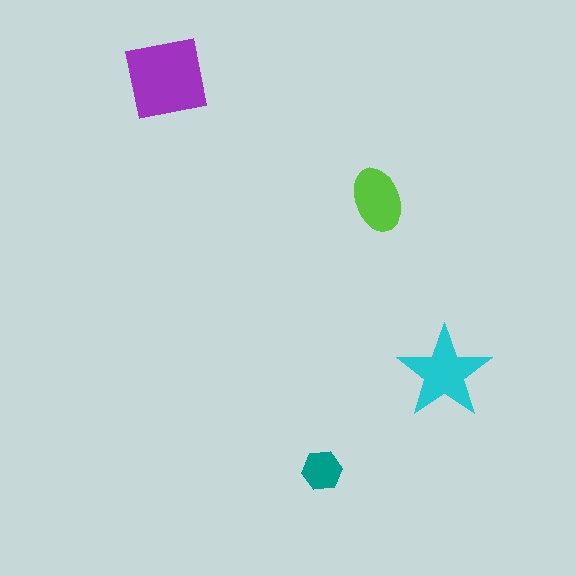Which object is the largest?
The purple square.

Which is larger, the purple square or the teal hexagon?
The purple square.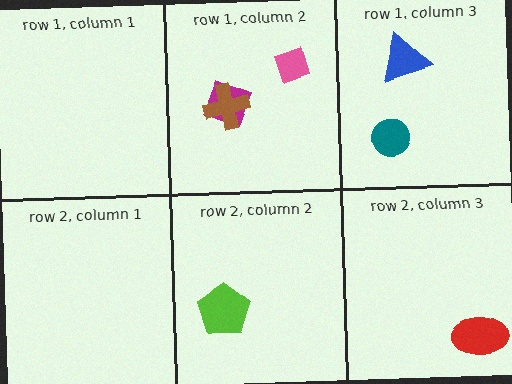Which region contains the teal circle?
The row 1, column 3 region.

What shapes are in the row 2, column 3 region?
The red ellipse.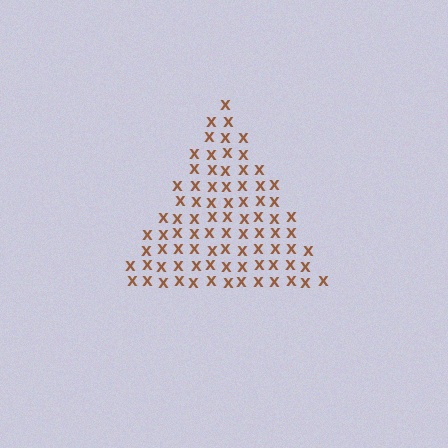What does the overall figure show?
The overall figure shows a triangle.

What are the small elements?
The small elements are letter X's.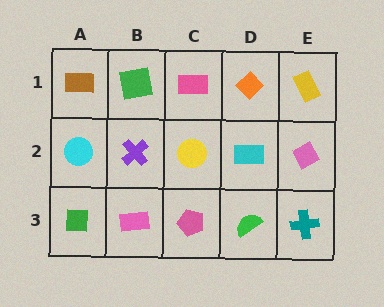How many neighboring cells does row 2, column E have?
3.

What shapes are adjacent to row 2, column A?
A brown rectangle (row 1, column A), a green square (row 3, column A), a purple cross (row 2, column B).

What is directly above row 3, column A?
A cyan circle.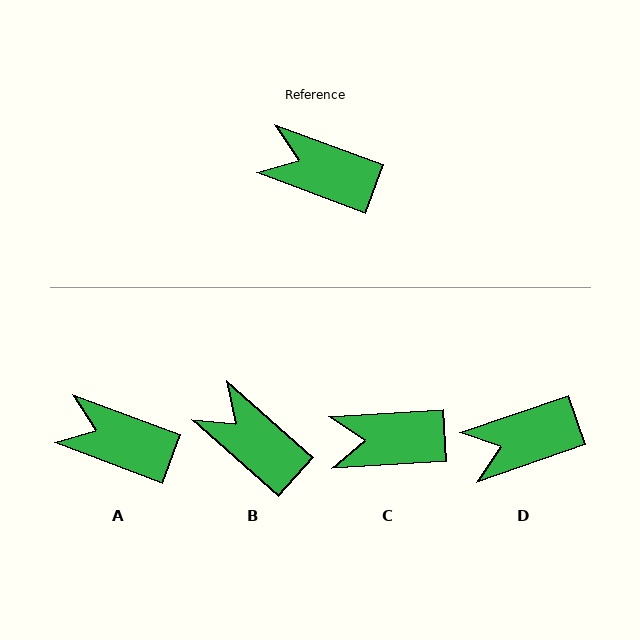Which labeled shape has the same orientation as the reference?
A.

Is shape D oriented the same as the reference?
No, it is off by about 39 degrees.